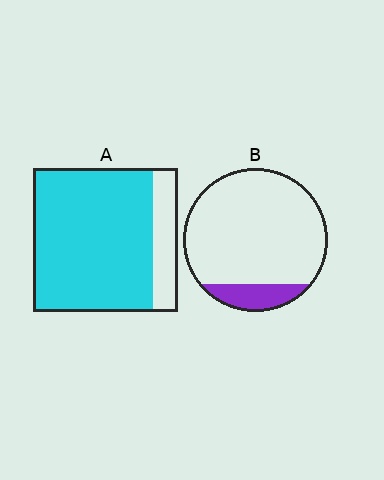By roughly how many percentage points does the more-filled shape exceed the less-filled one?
By roughly 70 percentage points (A over B).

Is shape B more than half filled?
No.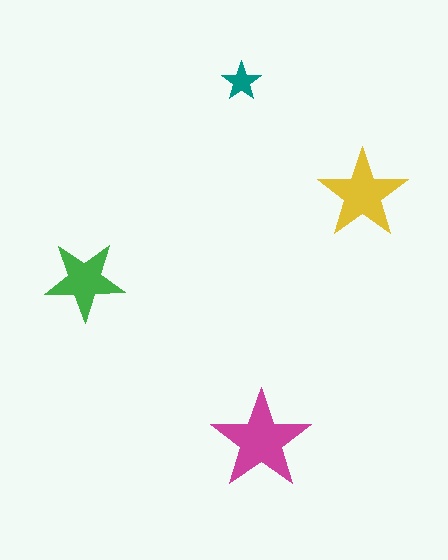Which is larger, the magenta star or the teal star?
The magenta one.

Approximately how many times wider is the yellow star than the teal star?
About 2.5 times wider.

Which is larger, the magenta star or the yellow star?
The magenta one.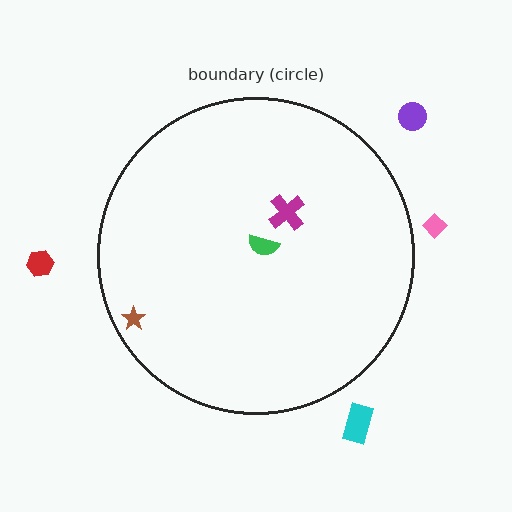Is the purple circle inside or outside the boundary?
Outside.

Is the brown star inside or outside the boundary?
Inside.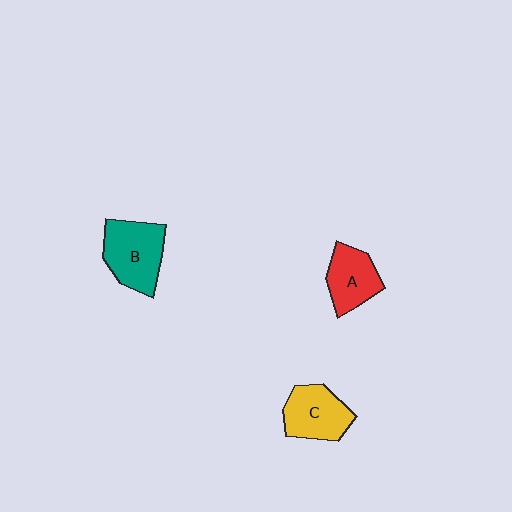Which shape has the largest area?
Shape B (teal).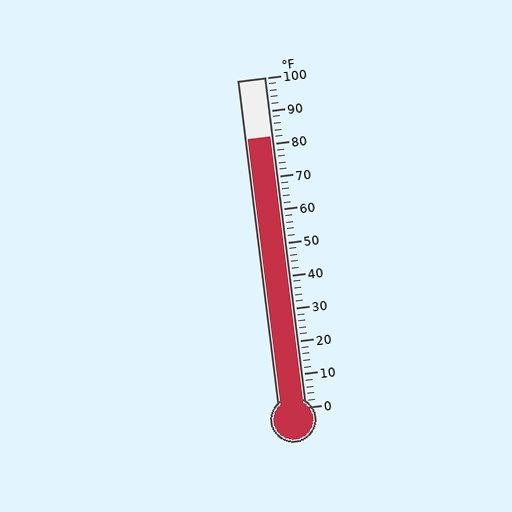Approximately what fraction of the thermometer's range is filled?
The thermometer is filled to approximately 80% of its range.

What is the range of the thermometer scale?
The thermometer scale ranges from 0°F to 100°F.